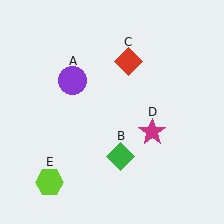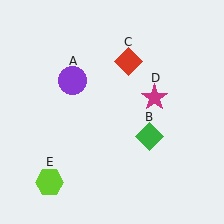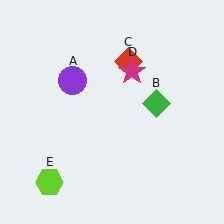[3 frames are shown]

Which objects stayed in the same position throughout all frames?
Purple circle (object A) and red diamond (object C) and lime hexagon (object E) remained stationary.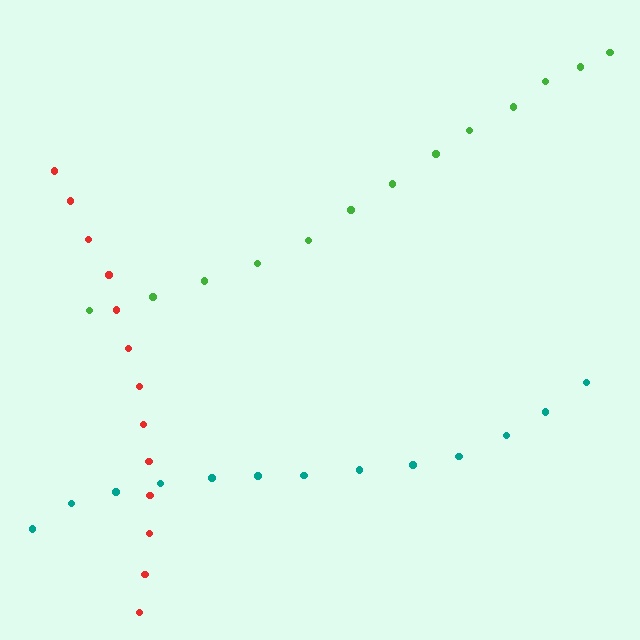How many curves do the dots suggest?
There are 3 distinct paths.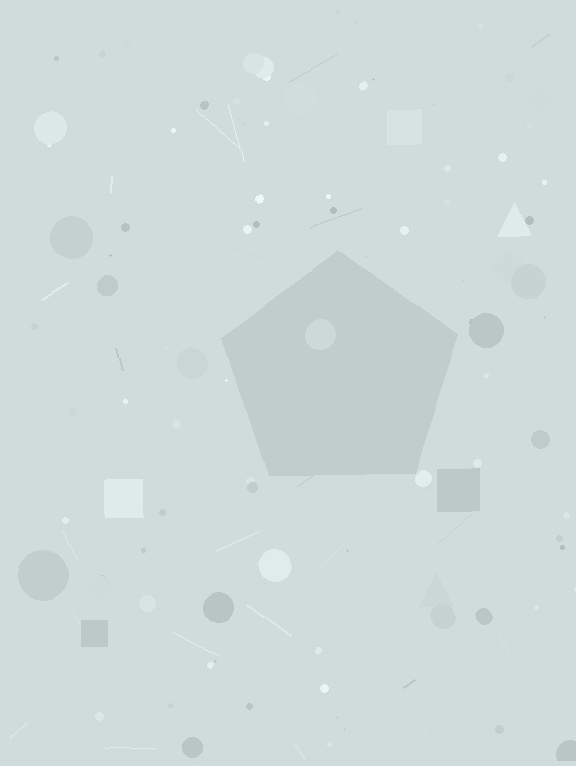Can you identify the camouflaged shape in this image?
The camouflaged shape is a pentagon.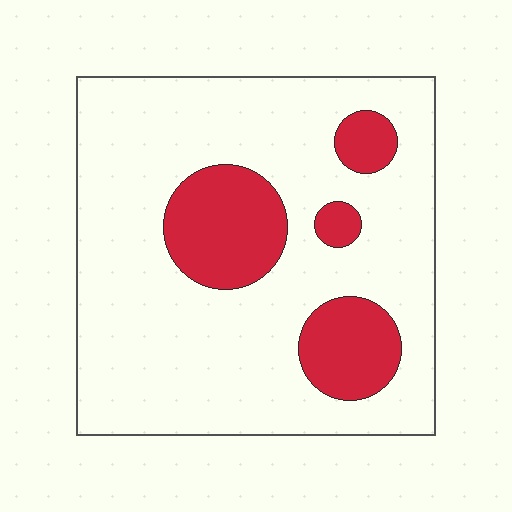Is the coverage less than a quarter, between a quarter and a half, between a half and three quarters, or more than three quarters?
Less than a quarter.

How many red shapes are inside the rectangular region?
4.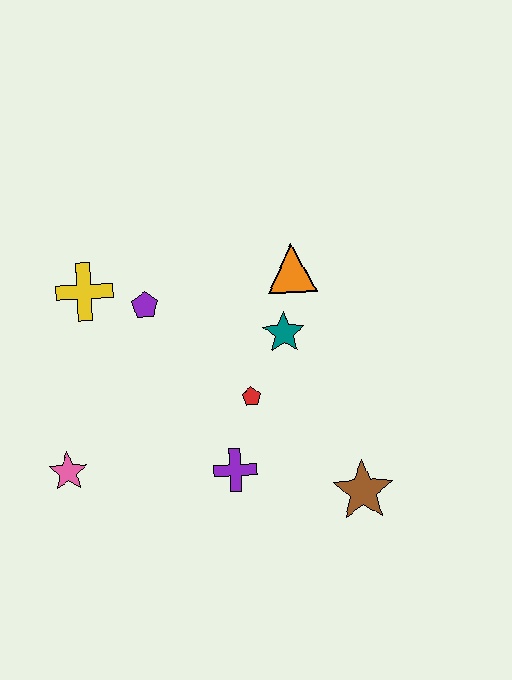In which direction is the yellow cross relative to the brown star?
The yellow cross is to the left of the brown star.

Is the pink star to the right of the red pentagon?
No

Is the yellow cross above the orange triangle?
No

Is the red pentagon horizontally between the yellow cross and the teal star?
Yes